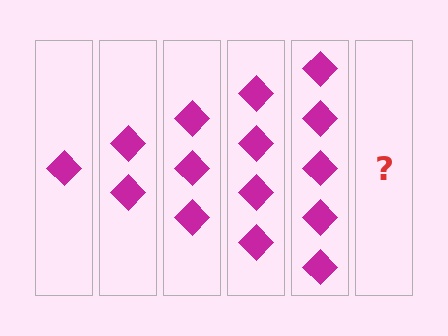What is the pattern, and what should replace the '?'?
The pattern is that each step adds one more diamond. The '?' should be 6 diamonds.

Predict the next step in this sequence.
The next step is 6 diamonds.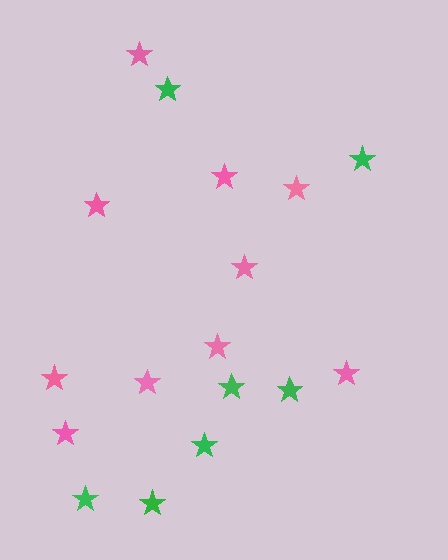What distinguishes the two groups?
There are 2 groups: one group of green stars (7) and one group of pink stars (10).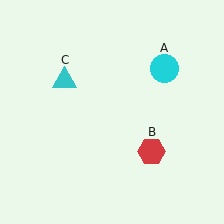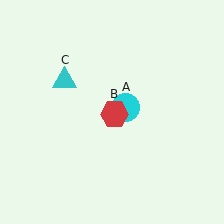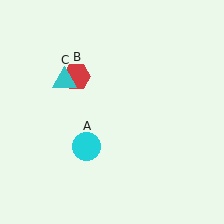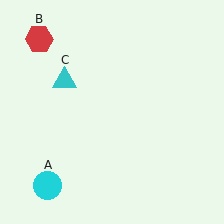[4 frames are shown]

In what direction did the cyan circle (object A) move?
The cyan circle (object A) moved down and to the left.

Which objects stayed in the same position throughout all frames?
Cyan triangle (object C) remained stationary.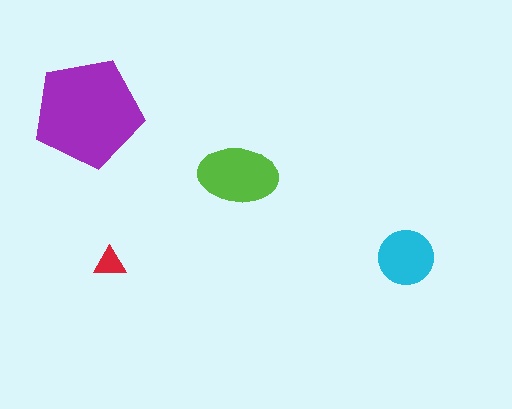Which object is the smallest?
The red triangle.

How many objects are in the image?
There are 4 objects in the image.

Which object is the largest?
The purple pentagon.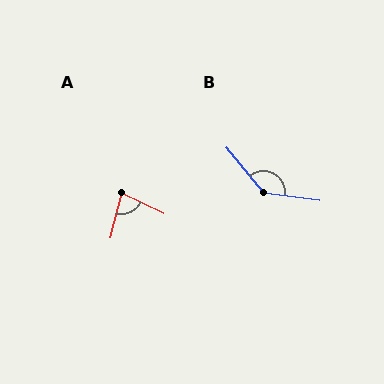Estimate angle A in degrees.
Approximately 78 degrees.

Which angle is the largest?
B, at approximately 137 degrees.